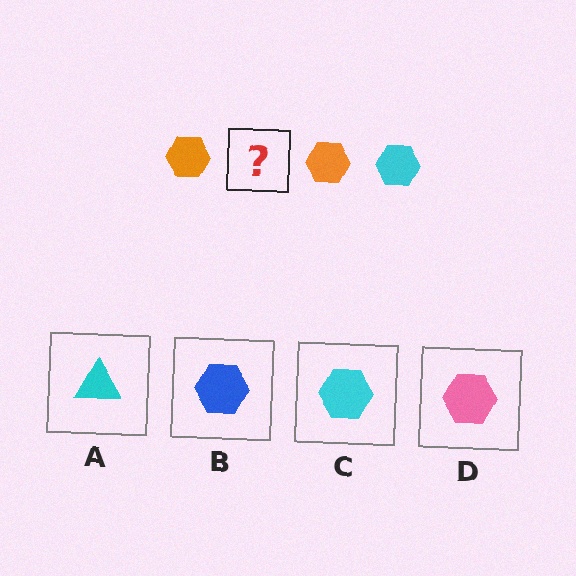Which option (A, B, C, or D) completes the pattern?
C.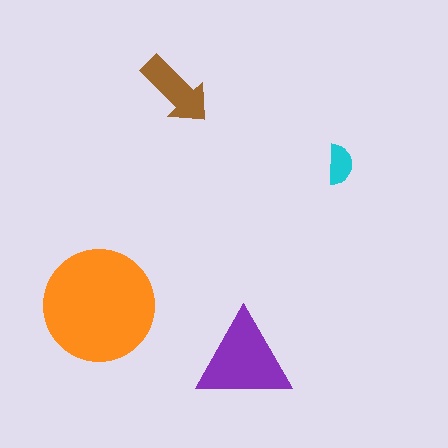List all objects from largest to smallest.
The orange circle, the purple triangle, the brown arrow, the cyan semicircle.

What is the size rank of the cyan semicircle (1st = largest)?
4th.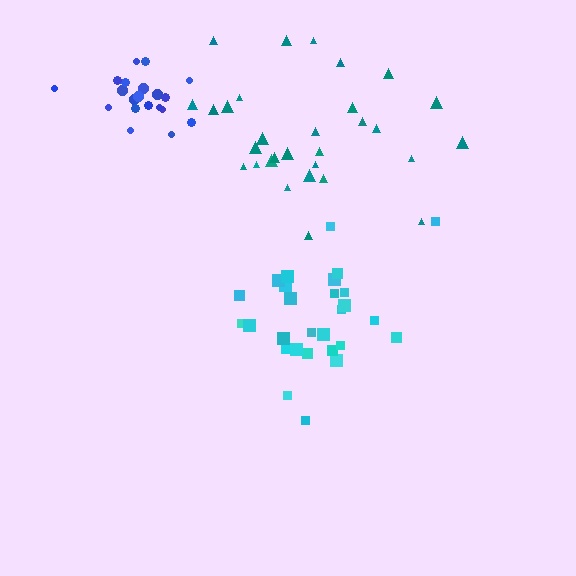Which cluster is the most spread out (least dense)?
Teal.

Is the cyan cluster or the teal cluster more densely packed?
Cyan.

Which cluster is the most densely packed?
Blue.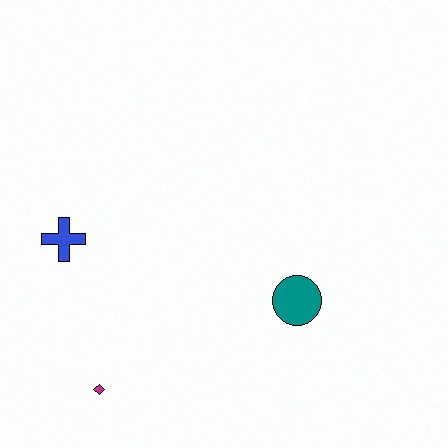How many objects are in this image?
There are 3 objects.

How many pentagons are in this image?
There are no pentagons.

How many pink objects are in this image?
There are no pink objects.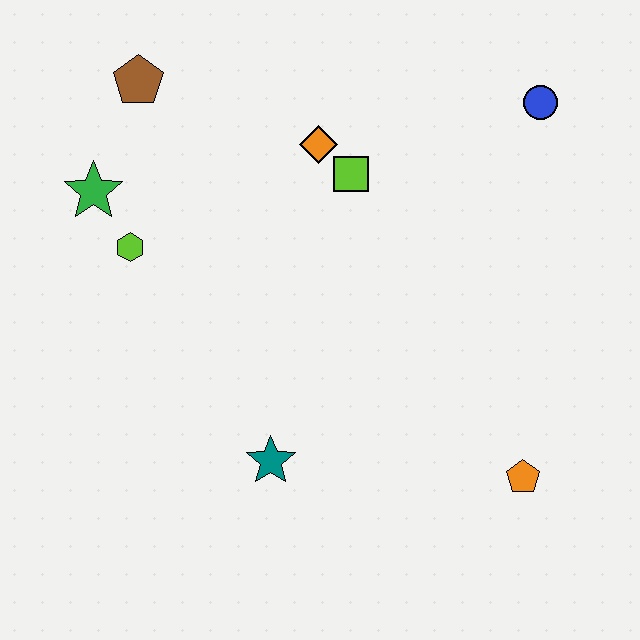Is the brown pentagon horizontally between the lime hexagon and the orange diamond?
Yes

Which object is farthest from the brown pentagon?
The orange pentagon is farthest from the brown pentagon.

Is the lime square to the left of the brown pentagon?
No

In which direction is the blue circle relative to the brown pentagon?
The blue circle is to the right of the brown pentagon.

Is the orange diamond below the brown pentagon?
Yes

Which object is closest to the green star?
The lime hexagon is closest to the green star.